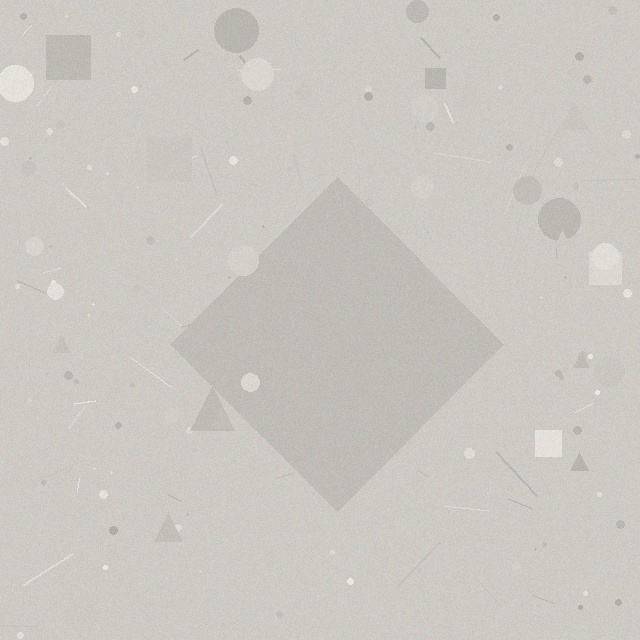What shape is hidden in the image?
A diamond is hidden in the image.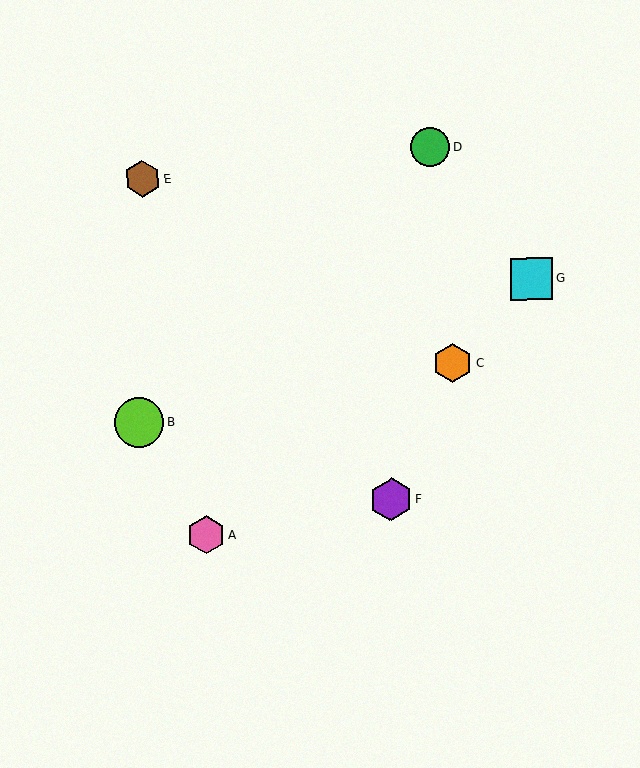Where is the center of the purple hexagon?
The center of the purple hexagon is at (391, 500).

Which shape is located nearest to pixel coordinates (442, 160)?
The green circle (labeled D) at (431, 147) is nearest to that location.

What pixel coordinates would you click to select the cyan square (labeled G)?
Click at (532, 279) to select the cyan square G.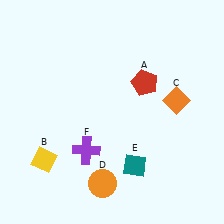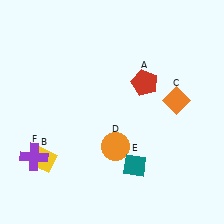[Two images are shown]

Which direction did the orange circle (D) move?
The orange circle (D) moved up.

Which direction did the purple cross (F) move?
The purple cross (F) moved left.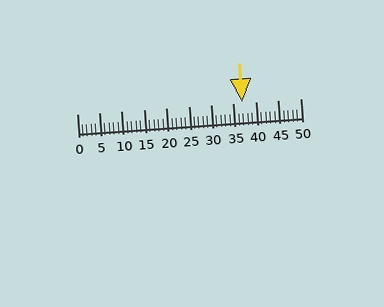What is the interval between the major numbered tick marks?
The major tick marks are spaced 5 units apart.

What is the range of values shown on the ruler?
The ruler shows values from 0 to 50.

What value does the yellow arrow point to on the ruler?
The yellow arrow points to approximately 37.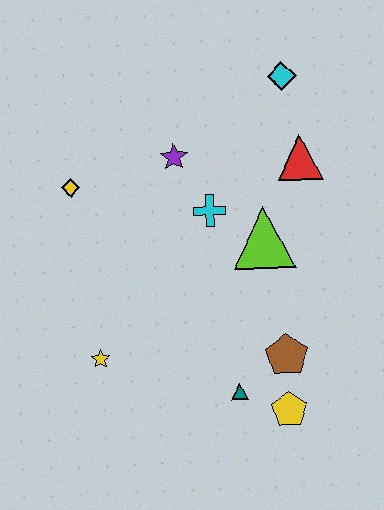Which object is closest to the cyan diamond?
The red triangle is closest to the cyan diamond.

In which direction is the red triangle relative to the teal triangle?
The red triangle is above the teal triangle.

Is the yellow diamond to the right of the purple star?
No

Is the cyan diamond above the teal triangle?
Yes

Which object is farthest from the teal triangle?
The cyan diamond is farthest from the teal triangle.